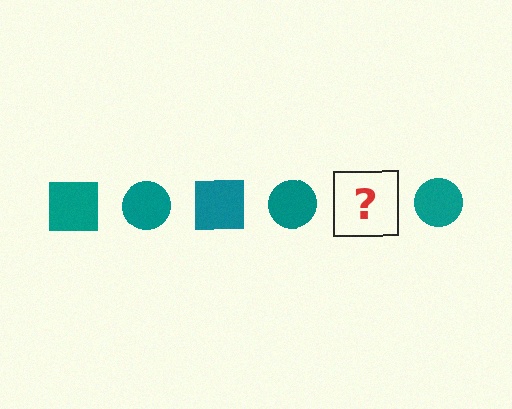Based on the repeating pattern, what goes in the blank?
The blank should be a teal square.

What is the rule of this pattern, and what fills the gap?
The rule is that the pattern cycles through square, circle shapes in teal. The gap should be filled with a teal square.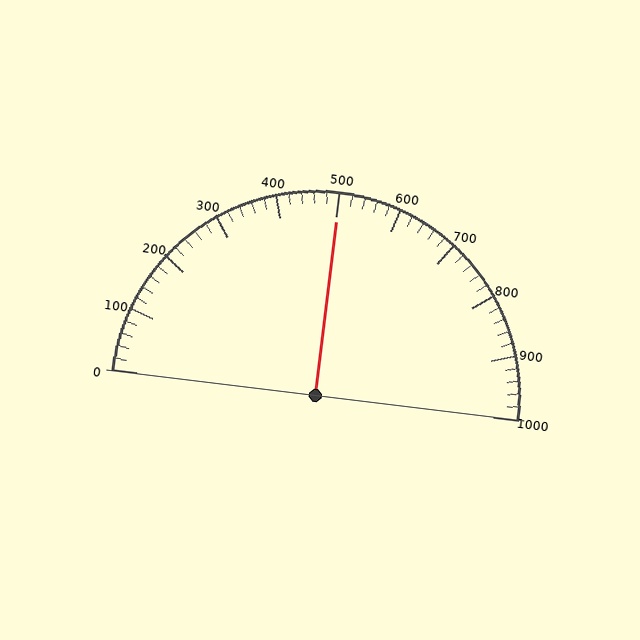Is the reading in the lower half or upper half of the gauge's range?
The reading is in the upper half of the range (0 to 1000).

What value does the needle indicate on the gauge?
The needle indicates approximately 500.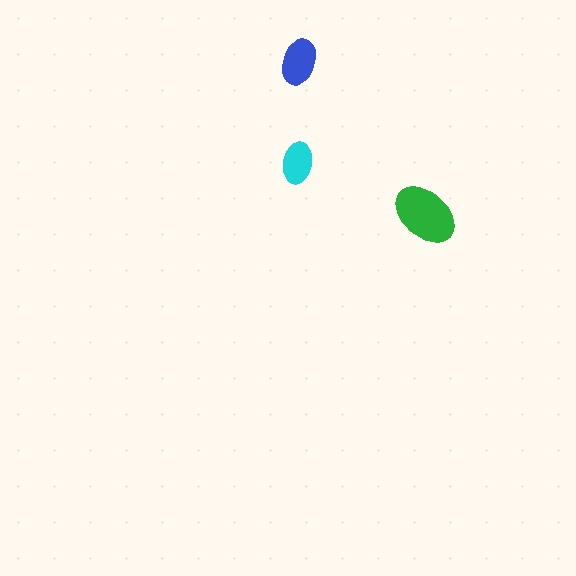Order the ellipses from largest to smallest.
the green one, the blue one, the cyan one.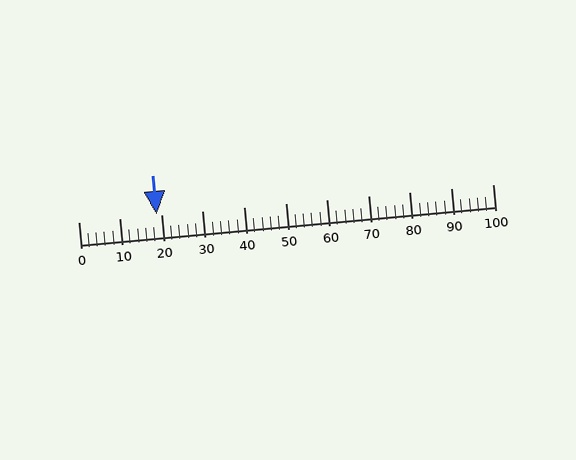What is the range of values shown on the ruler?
The ruler shows values from 0 to 100.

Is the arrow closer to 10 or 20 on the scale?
The arrow is closer to 20.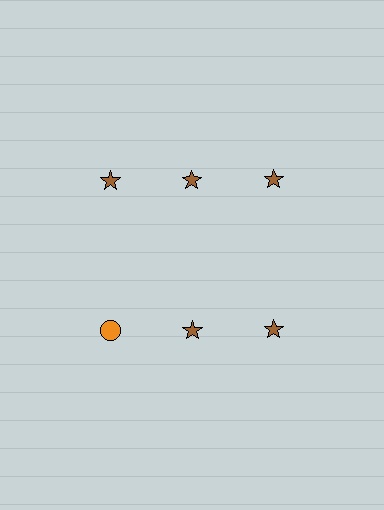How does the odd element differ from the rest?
It differs in both color (orange instead of brown) and shape (circle instead of star).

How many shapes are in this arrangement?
There are 6 shapes arranged in a grid pattern.